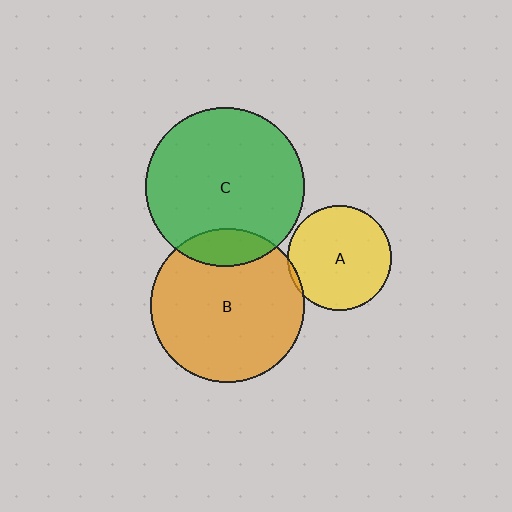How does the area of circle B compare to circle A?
Approximately 2.2 times.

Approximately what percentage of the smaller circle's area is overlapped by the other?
Approximately 5%.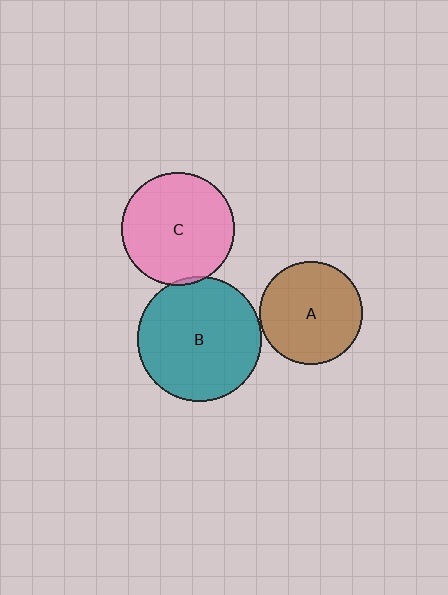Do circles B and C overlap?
Yes.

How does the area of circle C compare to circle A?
Approximately 1.2 times.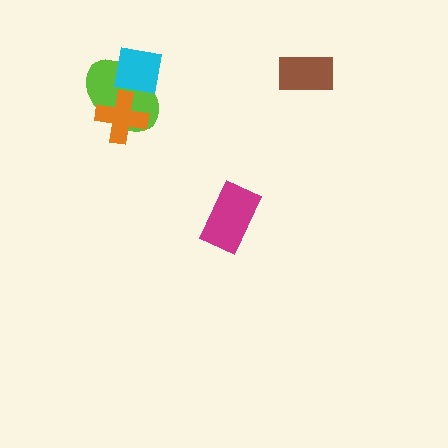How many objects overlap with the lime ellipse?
2 objects overlap with the lime ellipse.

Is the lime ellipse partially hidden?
Yes, it is partially covered by another shape.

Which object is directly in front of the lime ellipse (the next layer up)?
The orange cross is directly in front of the lime ellipse.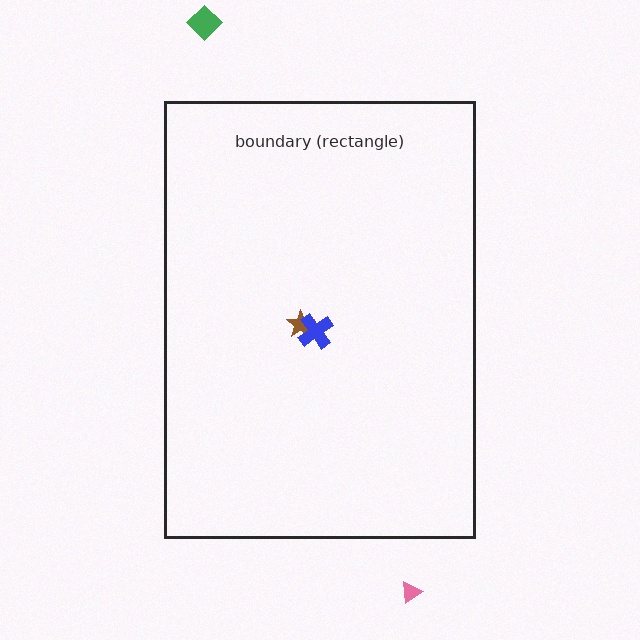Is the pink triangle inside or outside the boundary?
Outside.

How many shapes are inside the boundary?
2 inside, 2 outside.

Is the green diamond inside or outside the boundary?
Outside.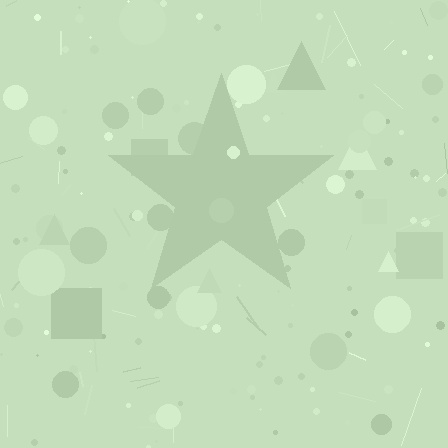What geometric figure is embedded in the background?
A star is embedded in the background.